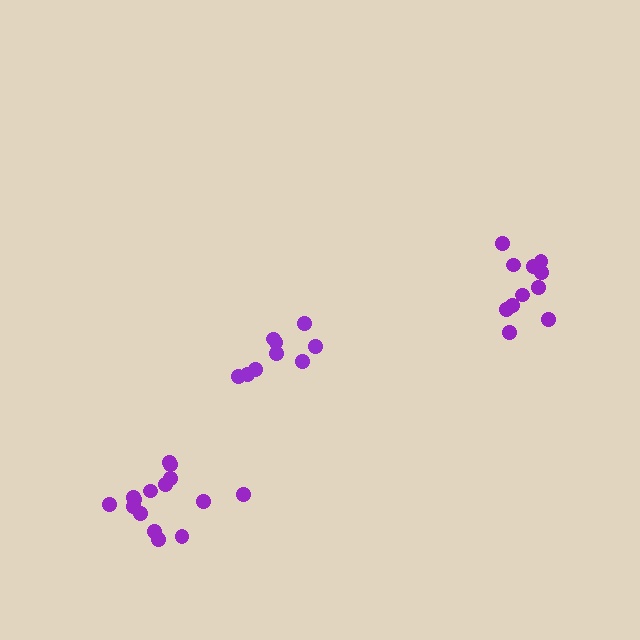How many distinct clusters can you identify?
There are 3 distinct clusters.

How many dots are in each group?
Group 1: 9 dots, Group 2: 15 dots, Group 3: 11 dots (35 total).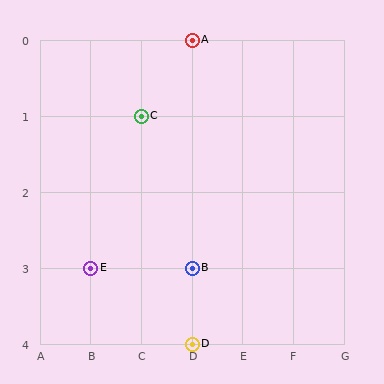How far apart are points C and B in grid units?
Points C and B are 1 column and 2 rows apart (about 2.2 grid units diagonally).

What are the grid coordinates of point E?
Point E is at grid coordinates (B, 3).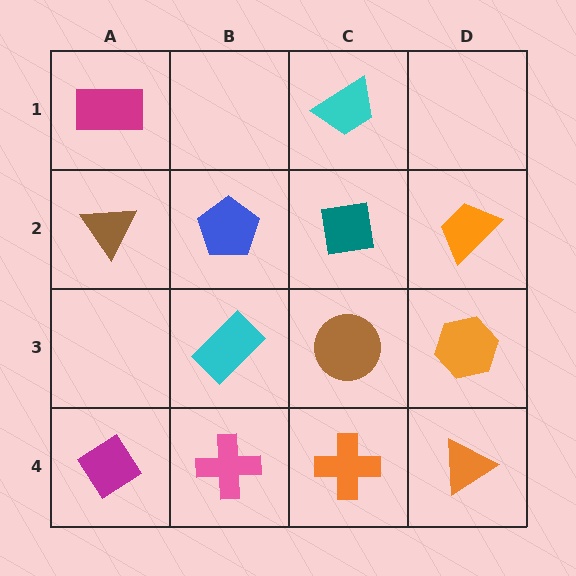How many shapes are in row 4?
4 shapes.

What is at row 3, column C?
A brown circle.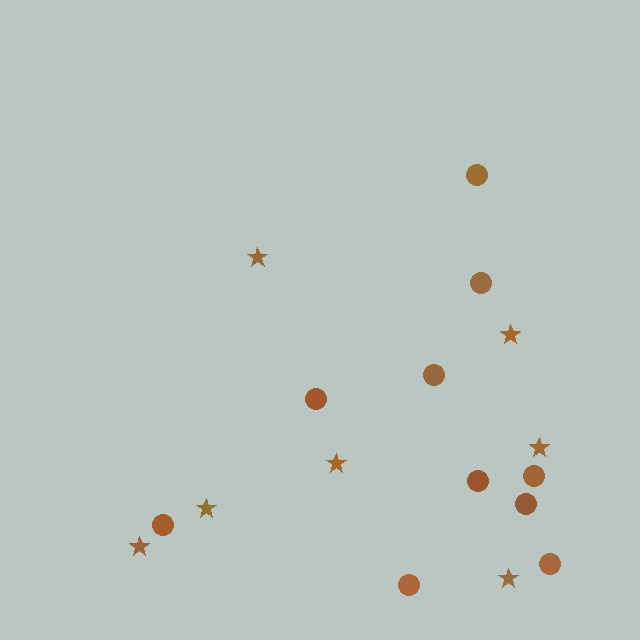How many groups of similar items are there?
There are 2 groups: one group of circles (10) and one group of stars (7).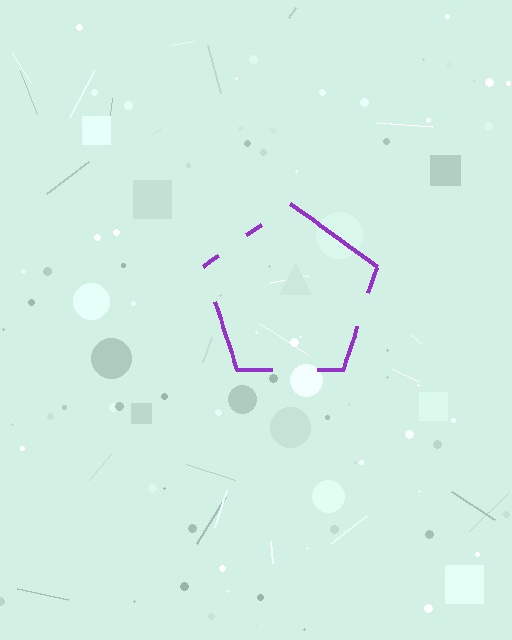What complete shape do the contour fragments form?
The contour fragments form a pentagon.